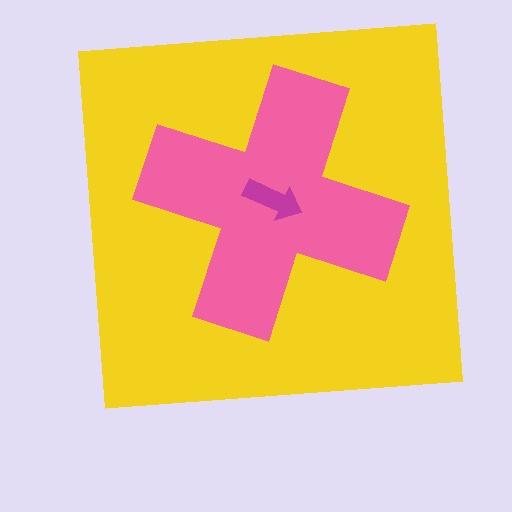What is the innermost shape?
The magenta arrow.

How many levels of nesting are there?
3.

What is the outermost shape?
The yellow square.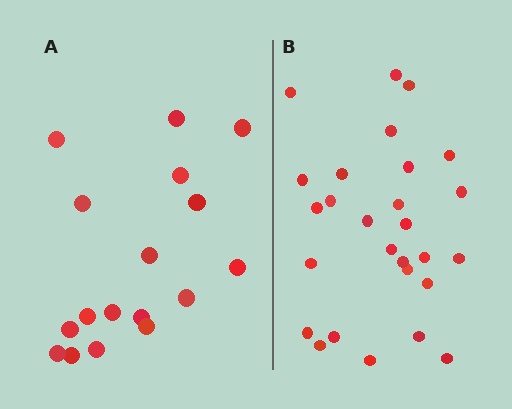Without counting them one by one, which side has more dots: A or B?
Region B (the right region) has more dots.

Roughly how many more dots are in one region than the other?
Region B has roughly 10 or so more dots than region A.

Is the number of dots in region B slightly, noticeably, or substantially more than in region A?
Region B has substantially more. The ratio is roughly 1.6 to 1.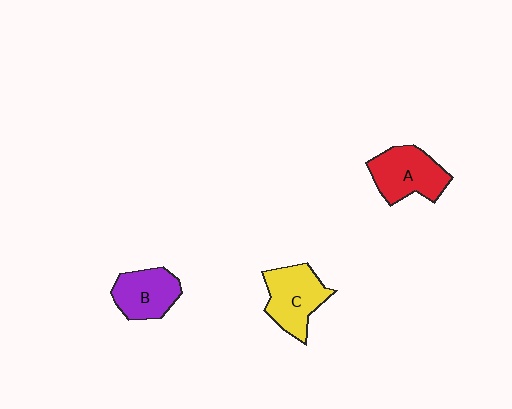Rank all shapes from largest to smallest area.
From largest to smallest: A (red), C (yellow), B (purple).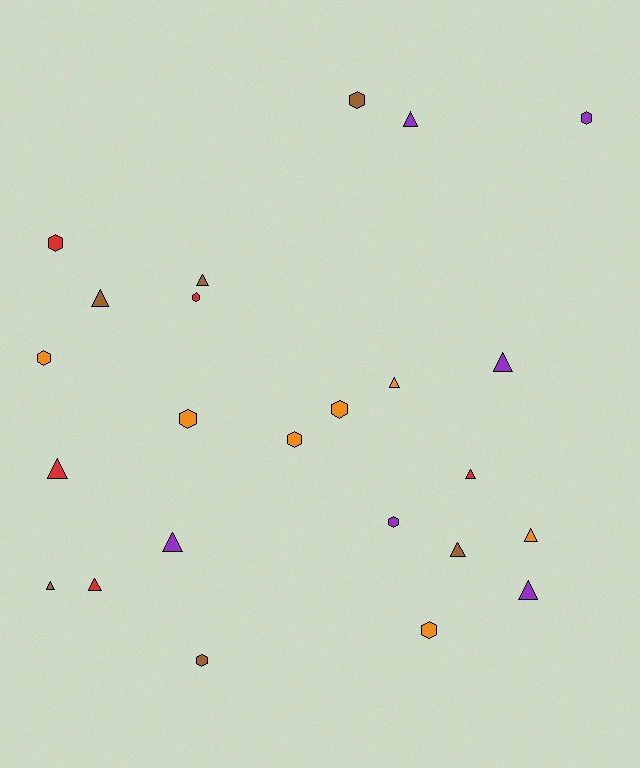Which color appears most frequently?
Orange, with 7 objects.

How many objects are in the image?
There are 24 objects.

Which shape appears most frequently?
Triangle, with 13 objects.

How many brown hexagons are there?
There are 2 brown hexagons.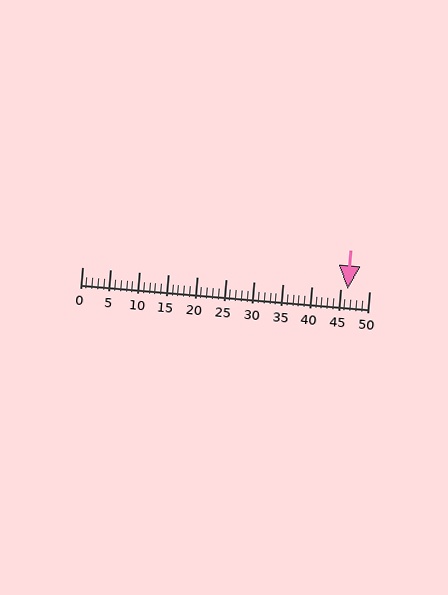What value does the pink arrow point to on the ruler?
The pink arrow points to approximately 46.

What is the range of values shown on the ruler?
The ruler shows values from 0 to 50.